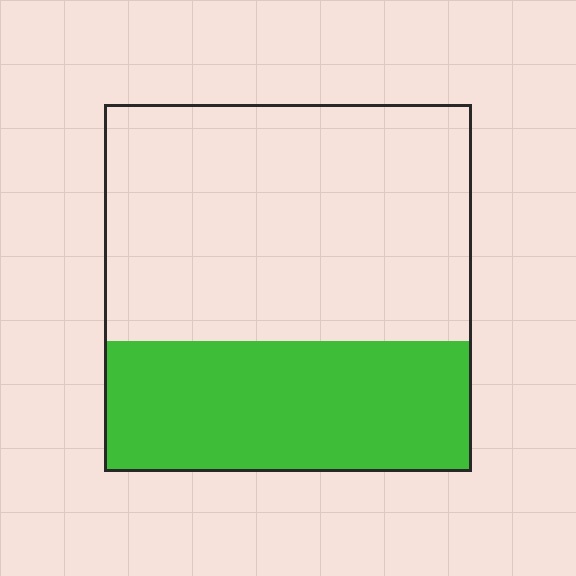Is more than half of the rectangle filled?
No.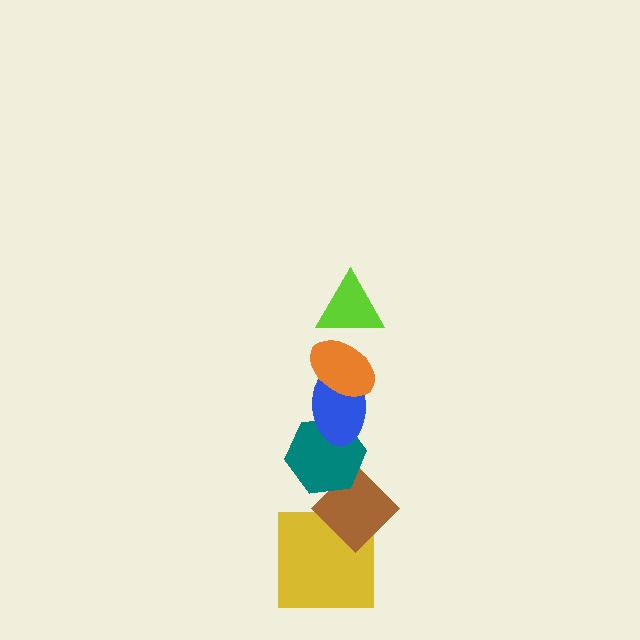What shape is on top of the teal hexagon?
The blue ellipse is on top of the teal hexagon.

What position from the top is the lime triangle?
The lime triangle is 1st from the top.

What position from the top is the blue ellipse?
The blue ellipse is 3rd from the top.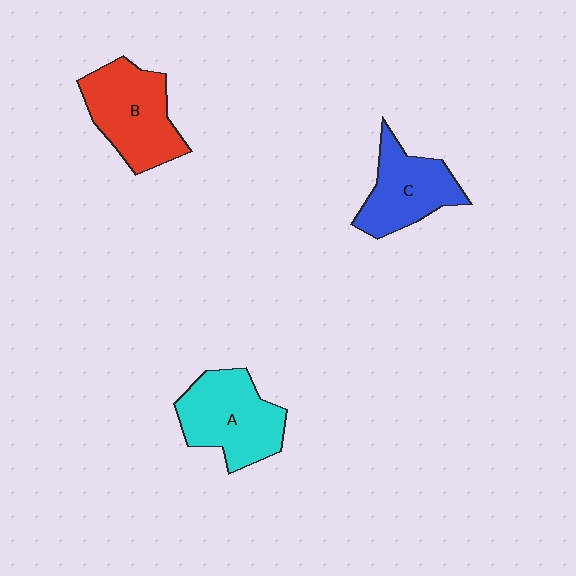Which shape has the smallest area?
Shape C (blue).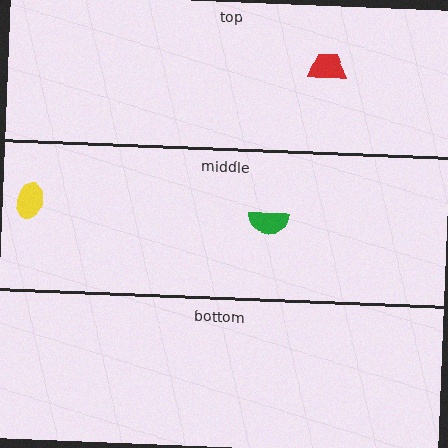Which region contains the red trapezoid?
The top region.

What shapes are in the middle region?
The yellow ellipse, the green semicircle.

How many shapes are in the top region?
1.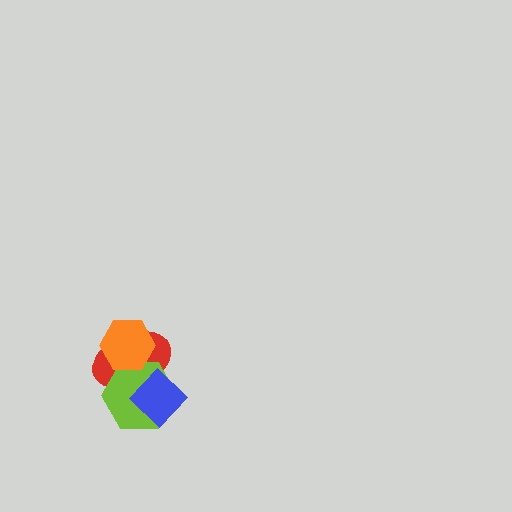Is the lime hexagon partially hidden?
Yes, it is partially covered by another shape.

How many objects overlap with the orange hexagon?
2 objects overlap with the orange hexagon.